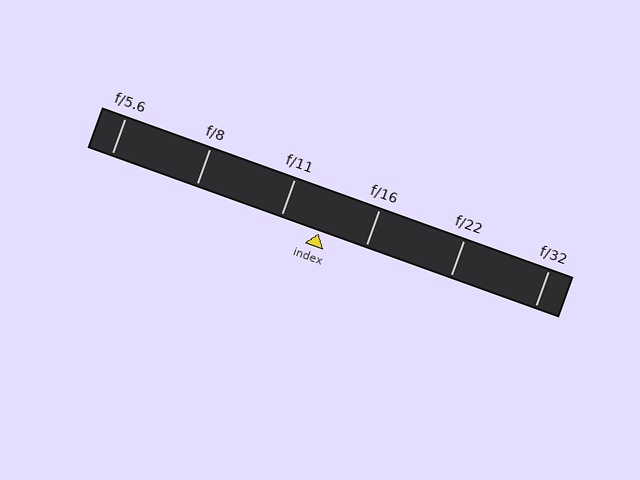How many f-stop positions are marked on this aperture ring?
There are 6 f-stop positions marked.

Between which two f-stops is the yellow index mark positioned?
The index mark is between f/11 and f/16.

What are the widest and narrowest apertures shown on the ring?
The widest aperture shown is f/5.6 and the narrowest is f/32.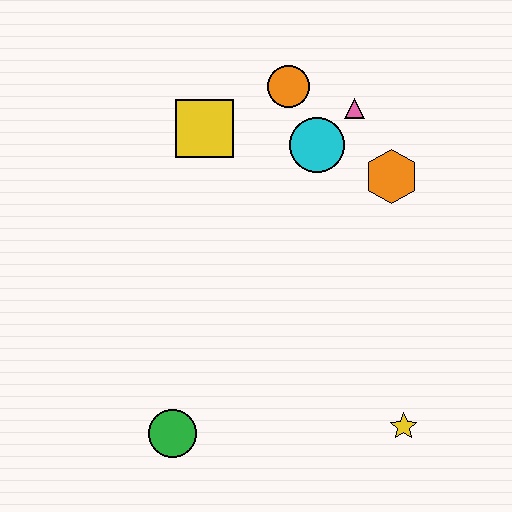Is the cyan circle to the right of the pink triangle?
No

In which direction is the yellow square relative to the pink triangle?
The yellow square is to the left of the pink triangle.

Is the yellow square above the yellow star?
Yes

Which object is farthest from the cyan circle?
The green circle is farthest from the cyan circle.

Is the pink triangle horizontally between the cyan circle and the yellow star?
Yes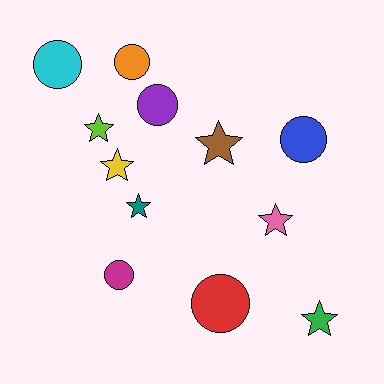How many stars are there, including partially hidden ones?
There are 6 stars.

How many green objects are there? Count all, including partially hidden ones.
There is 1 green object.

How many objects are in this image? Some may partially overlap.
There are 12 objects.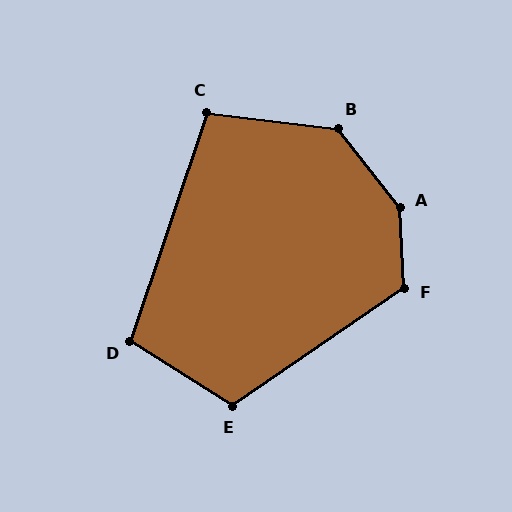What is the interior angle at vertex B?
Approximately 135 degrees (obtuse).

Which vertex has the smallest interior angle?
C, at approximately 101 degrees.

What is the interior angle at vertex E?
Approximately 113 degrees (obtuse).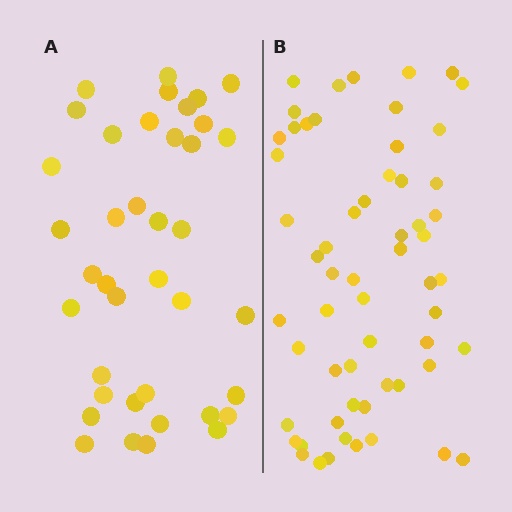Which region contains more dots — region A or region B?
Region B (the right region) has more dots.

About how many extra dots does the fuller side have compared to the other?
Region B has approximately 20 more dots than region A.